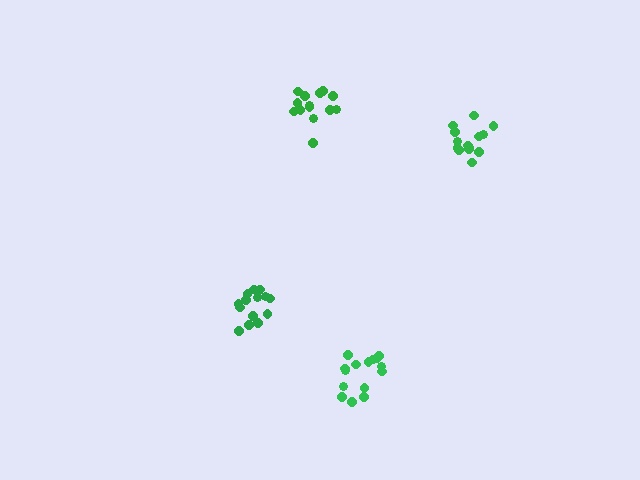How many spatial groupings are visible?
There are 4 spatial groupings.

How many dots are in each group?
Group 1: 15 dots, Group 2: 15 dots, Group 3: 15 dots, Group 4: 14 dots (59 total).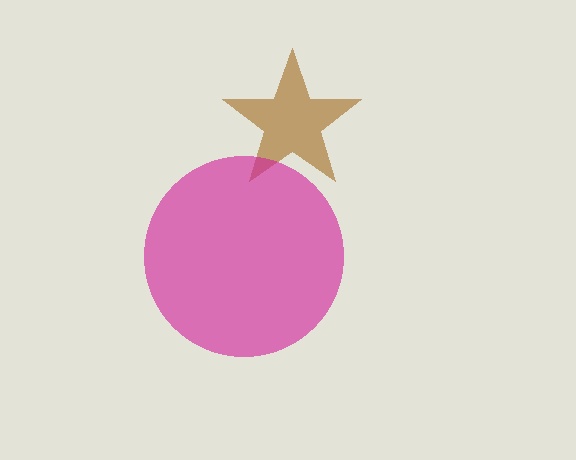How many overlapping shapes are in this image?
There are 2 overlapping shapes in the image.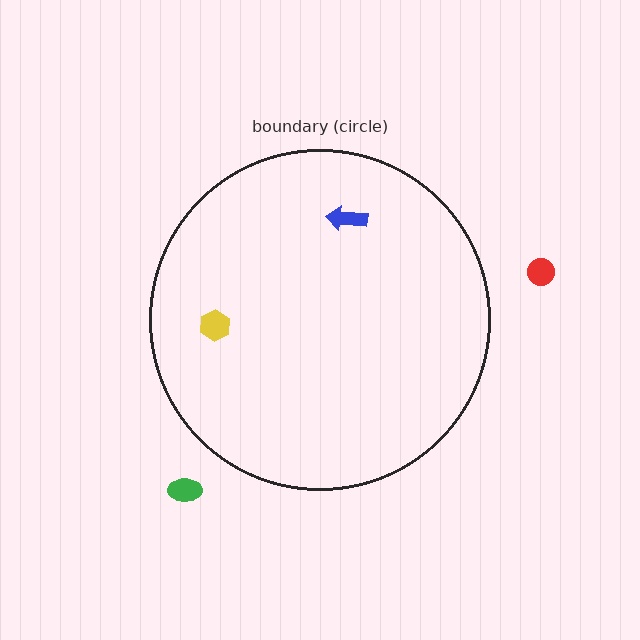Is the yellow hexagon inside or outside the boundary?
Inside.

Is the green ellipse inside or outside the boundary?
Outside.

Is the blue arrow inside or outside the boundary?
Inside.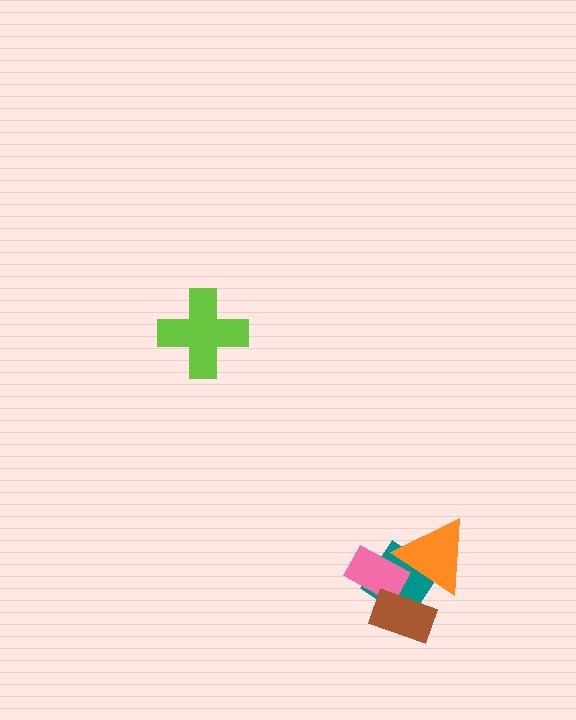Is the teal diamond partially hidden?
Yes, it is partially covered by another shape.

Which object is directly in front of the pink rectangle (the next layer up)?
The orange triangle is directly in front of the pink rectangle.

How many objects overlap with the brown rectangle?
2 objects overlap with the brown rectangle.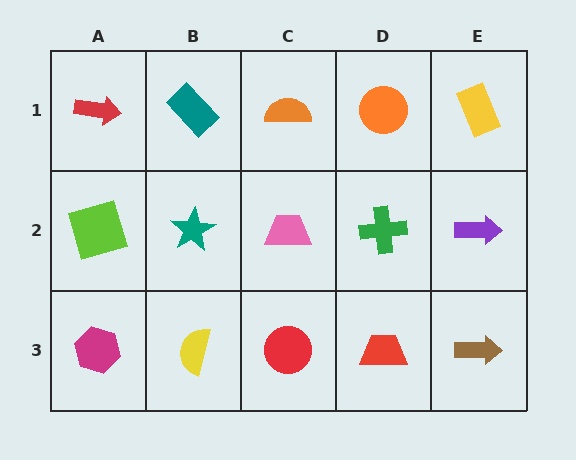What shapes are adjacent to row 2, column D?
An orange circle (row 1, column D), a red trapezoid (row 3, column D), a pink trapezoid (row 2, column C), a purple arrow (row 2, column E).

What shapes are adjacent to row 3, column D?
A green cross (row 2, column D), a red circle (row 3, column C), a brown arrow (row 3, column E).